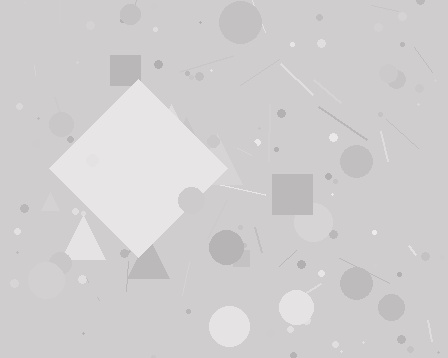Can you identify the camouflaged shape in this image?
The camouflaged shape is a diamond.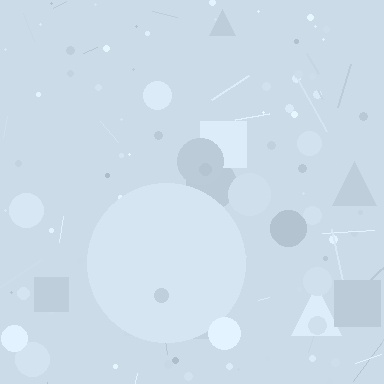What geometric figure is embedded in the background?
A circle is embedded in the background.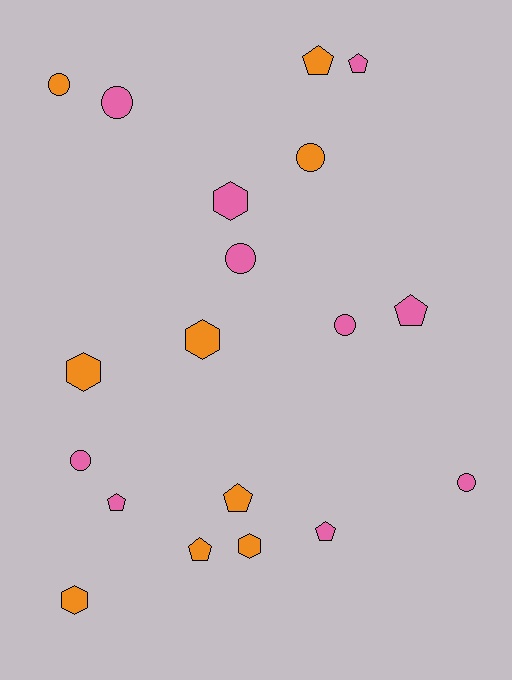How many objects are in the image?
There are 19 objects.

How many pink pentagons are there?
There are 4 pink pentagons.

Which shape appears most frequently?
Circle, with 7 objects.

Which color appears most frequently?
Pink, with 10 objects.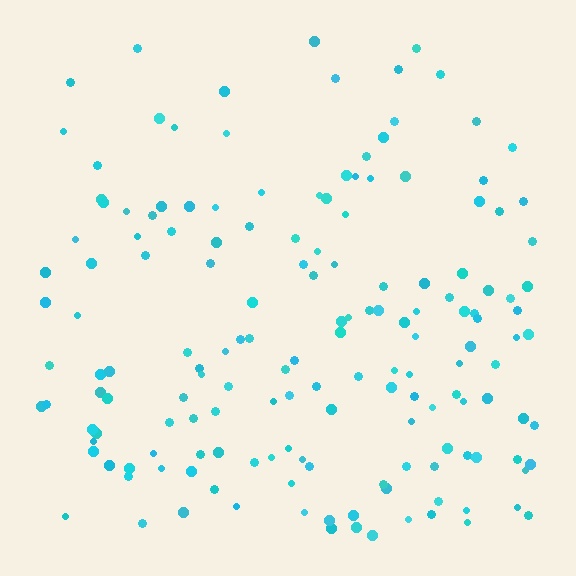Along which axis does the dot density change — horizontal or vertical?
Vertical.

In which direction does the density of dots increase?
From top to bottom, with the bottom side densest.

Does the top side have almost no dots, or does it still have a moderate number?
Still a moderate number, just noticeably fewer than the bottom.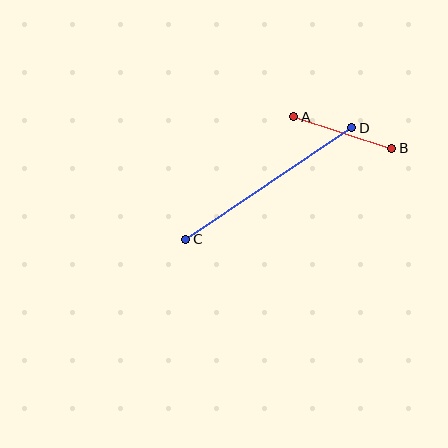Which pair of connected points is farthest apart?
Points C and D are farthest apart.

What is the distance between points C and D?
The distance is approximately 200 pixels.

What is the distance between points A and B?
The distance is approximately 103 pixels.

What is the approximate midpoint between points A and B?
The midpoint is at approximately (343, 133) pixels.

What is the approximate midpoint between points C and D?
The midpoint is at approximately (269, 184) pixels.